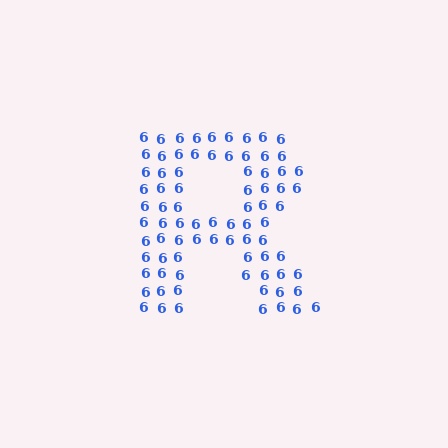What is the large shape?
The large shape is the letter R.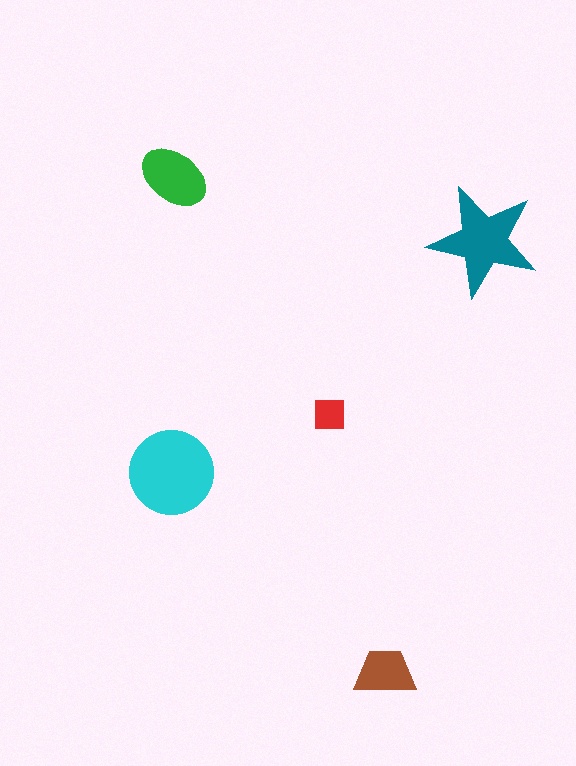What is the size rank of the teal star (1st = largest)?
2nd.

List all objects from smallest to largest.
The red square, the brown trapezoid, the green ellipse, the teal star, the cyan circle.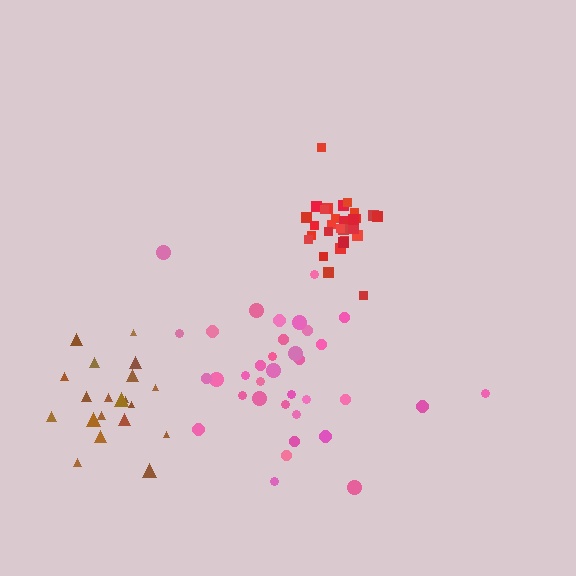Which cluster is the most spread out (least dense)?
Brown.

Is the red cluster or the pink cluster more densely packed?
Red.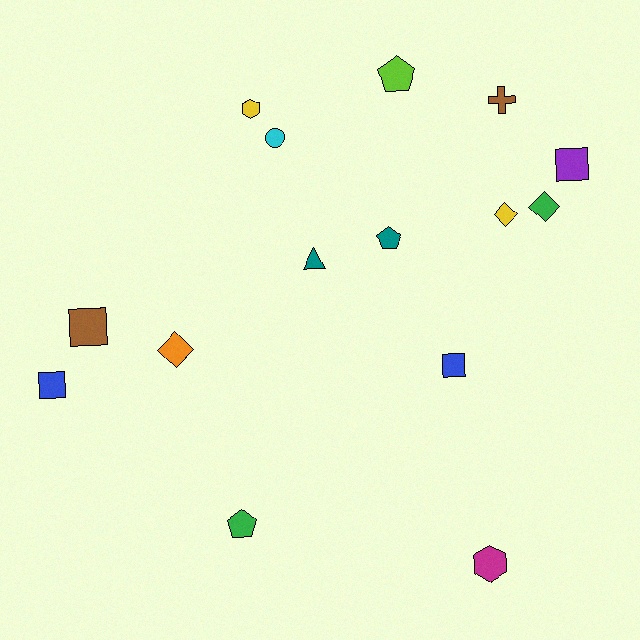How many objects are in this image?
There are 15 objects.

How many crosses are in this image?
There is 1 cross.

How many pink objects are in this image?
There are no pink objects.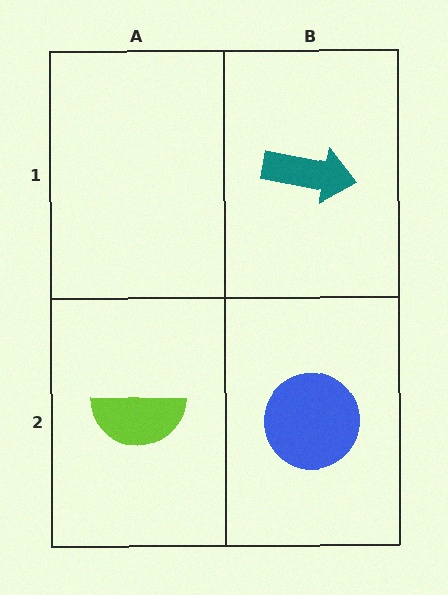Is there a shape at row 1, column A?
No, that cell is empty.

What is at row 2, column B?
A blue circle.